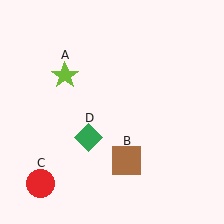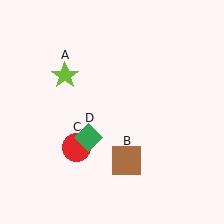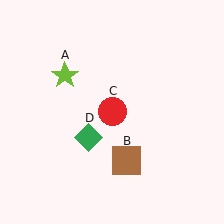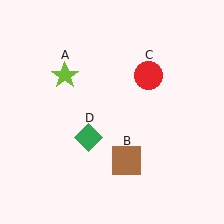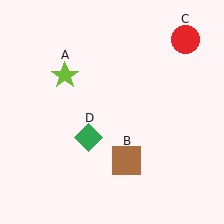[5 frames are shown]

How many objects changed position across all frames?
1 object changed position: red circle (object C).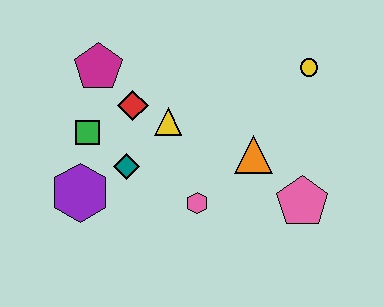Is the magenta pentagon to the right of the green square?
Yes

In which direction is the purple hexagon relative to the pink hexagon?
The purple hexagon is to the left of the pink hexagon.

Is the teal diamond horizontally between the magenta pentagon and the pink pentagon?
Yes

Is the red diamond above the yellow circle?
No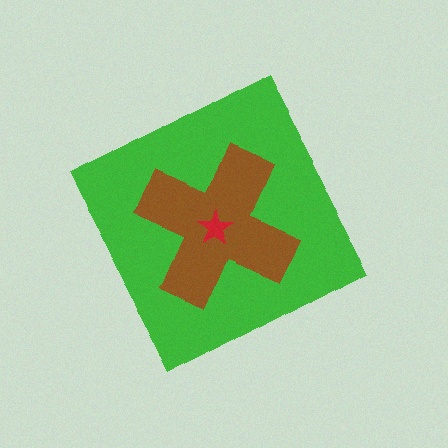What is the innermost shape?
The red star.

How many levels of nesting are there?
3.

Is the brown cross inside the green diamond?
Yes.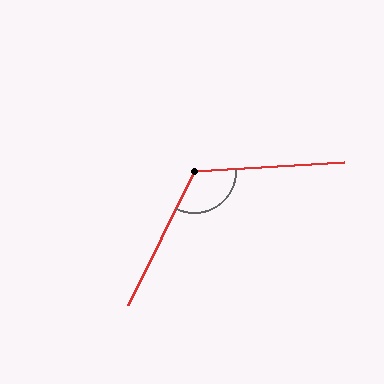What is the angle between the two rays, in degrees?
Approximately 120 degrees.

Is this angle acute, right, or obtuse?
It is obtuse.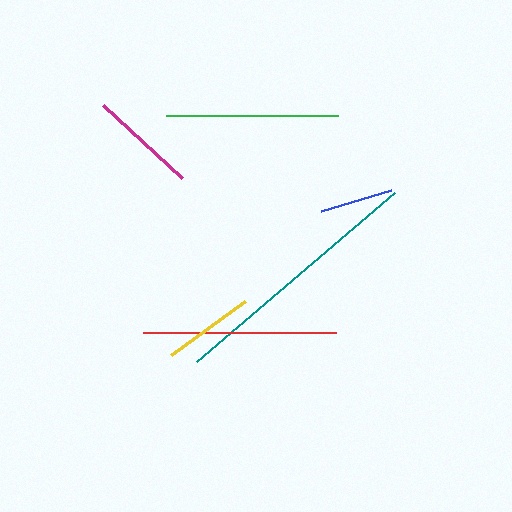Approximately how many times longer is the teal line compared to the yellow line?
The teal line is approximately 2.8 times the length of the yellow line.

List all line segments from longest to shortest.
From longest to shortest: teal, red, green, magenta, yellow, blue.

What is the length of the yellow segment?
The yellow segment is approximately 92 pixels long.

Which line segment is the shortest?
The blue line is the shortest at approximately 73 pixels.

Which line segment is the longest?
The teal line is the longest at approximately 260 pixels.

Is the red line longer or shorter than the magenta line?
The red line is longer than the magenta line.